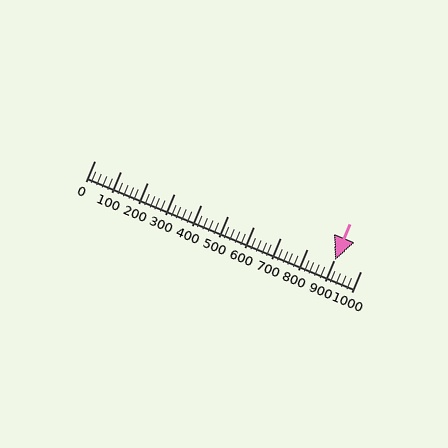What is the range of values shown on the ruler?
The ruler shows values from 0 to 1000.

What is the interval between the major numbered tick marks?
The major tick marks are spaced 100 units apart.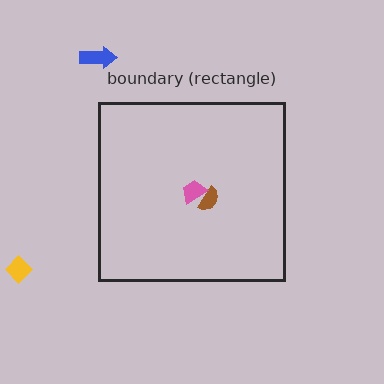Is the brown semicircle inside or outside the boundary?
Inside.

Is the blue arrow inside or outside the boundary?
Outside.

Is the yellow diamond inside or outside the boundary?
Outside.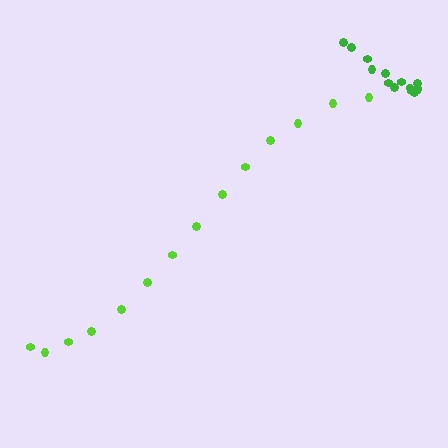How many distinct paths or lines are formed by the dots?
There are 2 distinct paths.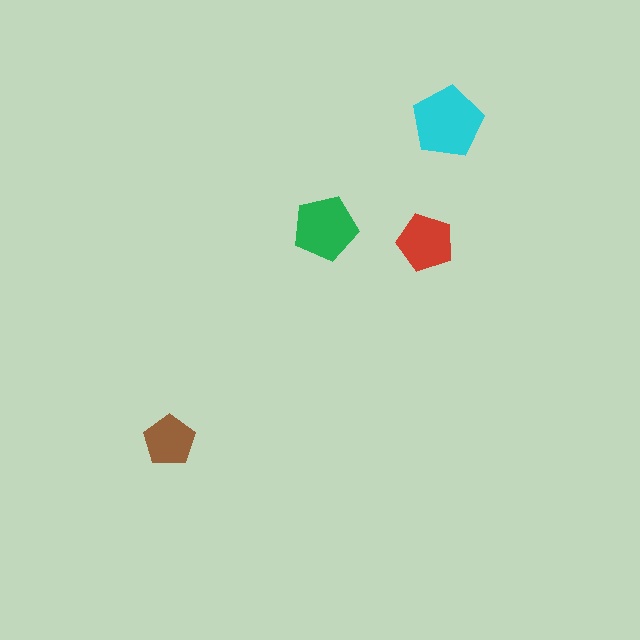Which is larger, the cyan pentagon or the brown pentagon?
The cyan one.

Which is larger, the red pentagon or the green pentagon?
The green one.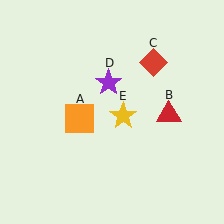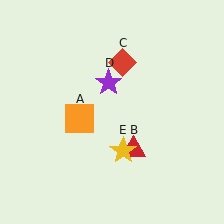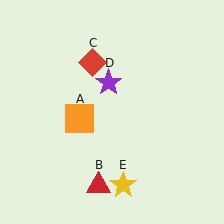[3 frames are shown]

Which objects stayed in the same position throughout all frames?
Orange square (object A) and purple star (object D) remained stationary.